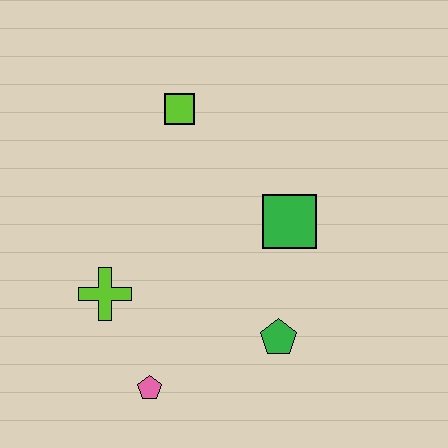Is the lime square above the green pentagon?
Yes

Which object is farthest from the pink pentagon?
The lime square is farthest from the pink pentagon.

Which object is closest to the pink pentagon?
The lime cross is closest to the pink pentagon.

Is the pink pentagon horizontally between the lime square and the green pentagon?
No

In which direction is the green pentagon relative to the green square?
The green pentagon is below the green square.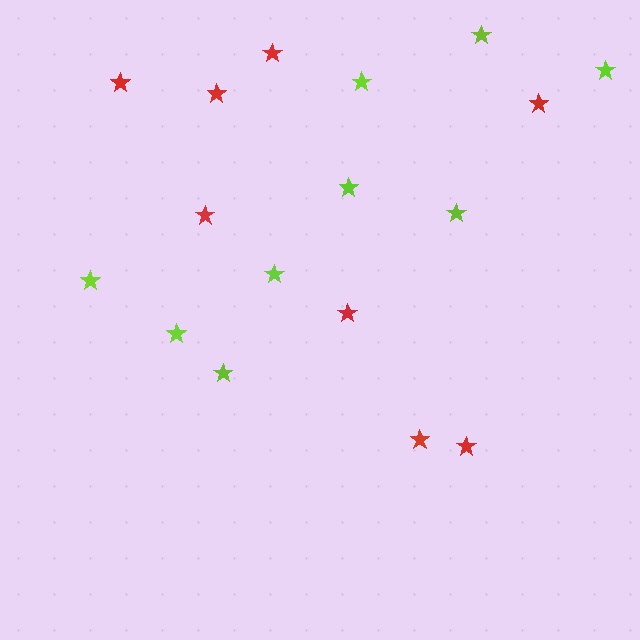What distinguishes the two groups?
There are 2 groups: one group of red stars (8) and one group of lime stars (9).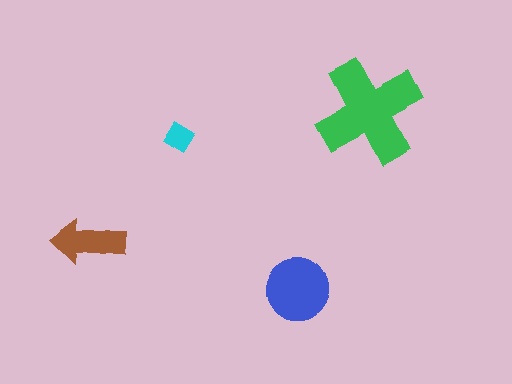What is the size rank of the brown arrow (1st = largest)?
3rd.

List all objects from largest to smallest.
The green cross, the blue circle, the brown arrow, the cyan diamond.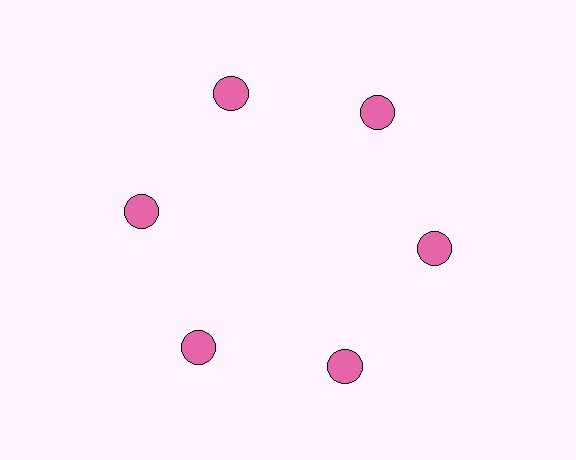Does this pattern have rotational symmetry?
Yes, this pattern has 6-fold rotational symmetry. It looks the same after rotating 60 degrees around the center.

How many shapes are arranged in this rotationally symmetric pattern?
There are 6 shapes, arranged in 6 groups of 1.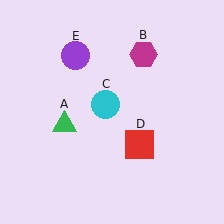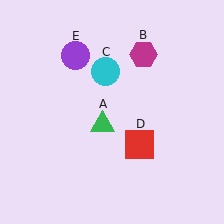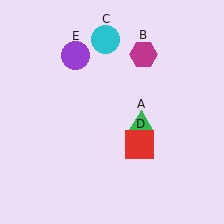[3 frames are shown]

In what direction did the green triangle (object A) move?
The green triangle (object A) moved right.